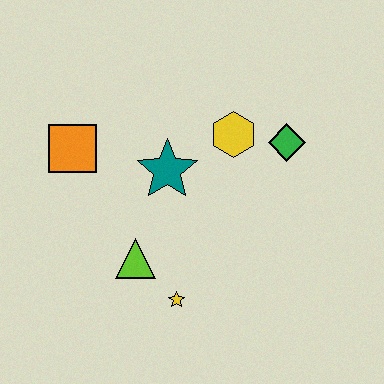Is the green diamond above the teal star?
Yes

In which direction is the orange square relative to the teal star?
The orange square is to the left of the teal star.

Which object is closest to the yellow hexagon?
The green diamond is closest to the yellow hexagon.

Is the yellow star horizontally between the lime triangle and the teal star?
No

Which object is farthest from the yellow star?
The green diamond is farthest from the yellow star.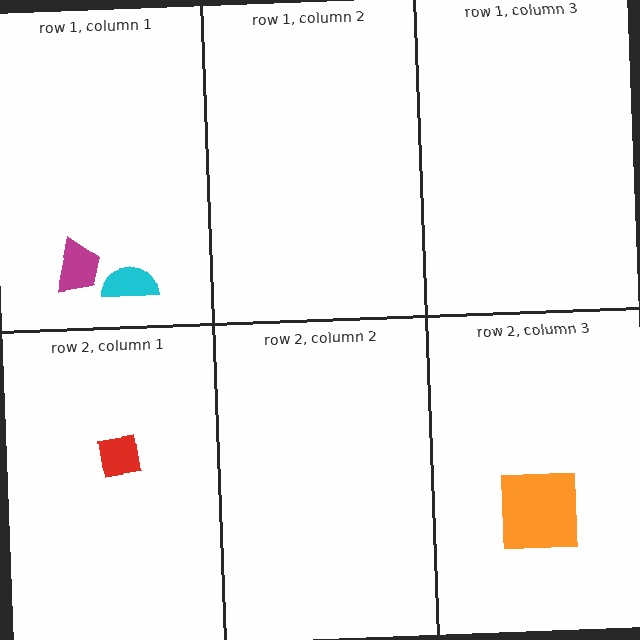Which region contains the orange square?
The row 2, column 3 region.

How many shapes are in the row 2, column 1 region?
1.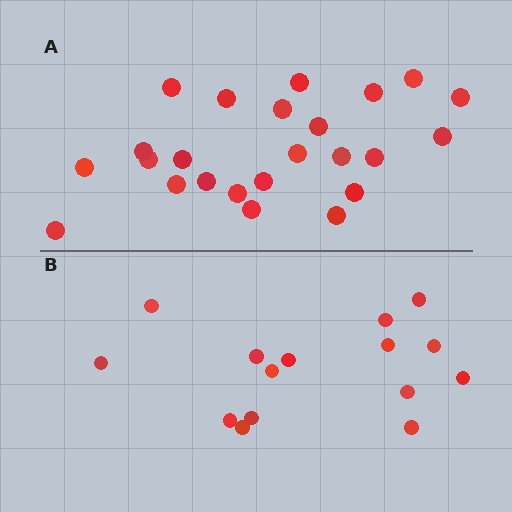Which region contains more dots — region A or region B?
Region A (the top region) has more dots.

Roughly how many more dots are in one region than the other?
Region A has roughly 8 or so more dots than region B.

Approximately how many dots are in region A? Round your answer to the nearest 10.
About 20 dots. (The exact count is 24, which rounds to 20.)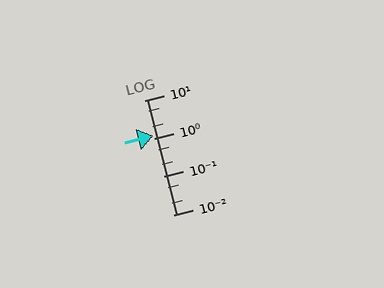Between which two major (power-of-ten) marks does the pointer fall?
The pointer is between 1 and 10.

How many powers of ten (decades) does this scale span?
The scale spans 3 decades, from 0.01 to 10.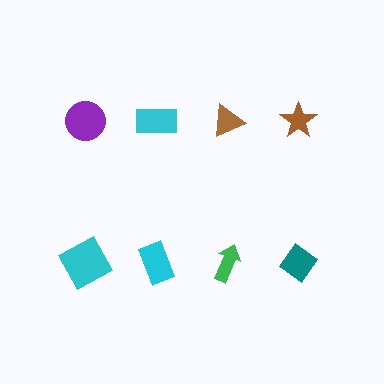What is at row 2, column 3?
A green arrow.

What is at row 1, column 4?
A brown star.